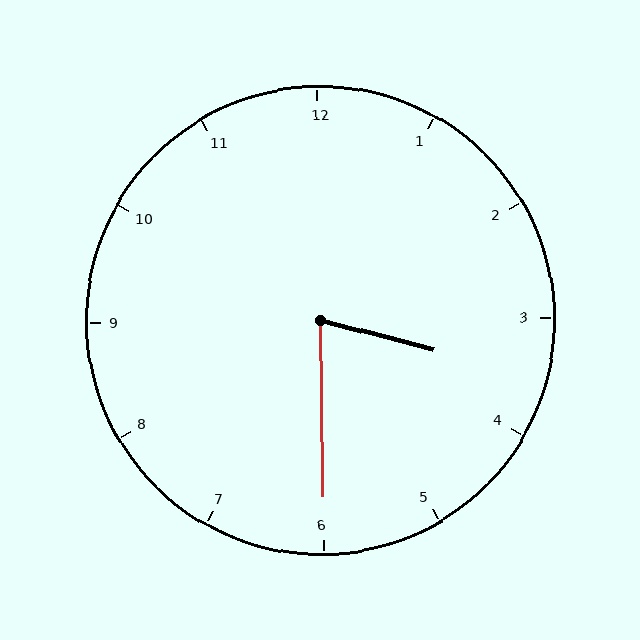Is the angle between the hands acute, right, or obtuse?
It is acute.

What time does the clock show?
3:30.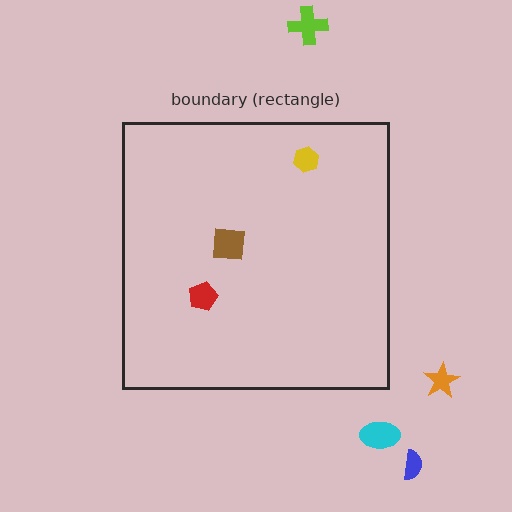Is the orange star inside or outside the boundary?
Outside.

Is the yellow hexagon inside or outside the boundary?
Inside.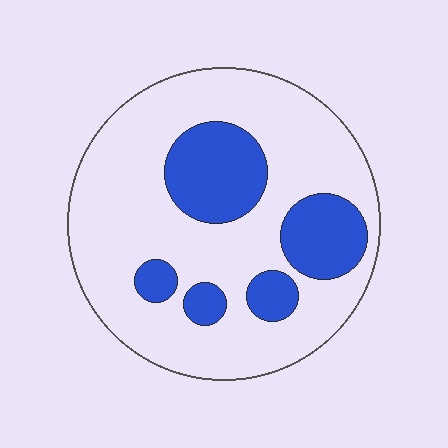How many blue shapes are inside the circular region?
5.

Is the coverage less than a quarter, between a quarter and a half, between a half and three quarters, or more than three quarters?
Between a quarter and a half.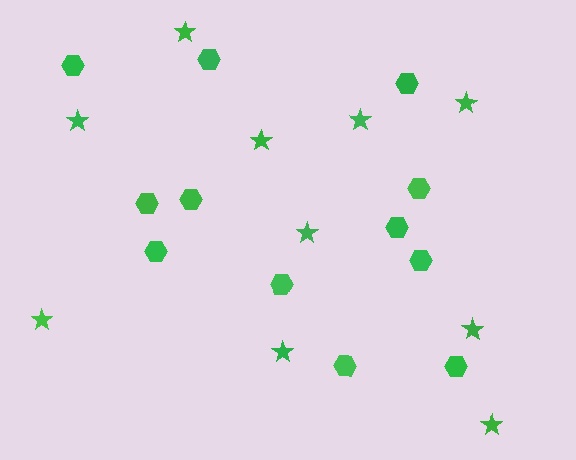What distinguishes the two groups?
There are 2 groups: one group of stars (10) and one group of hexagons (12).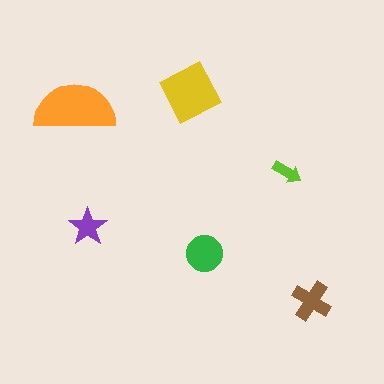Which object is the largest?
The orange semicircle.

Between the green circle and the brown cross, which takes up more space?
The green circle.